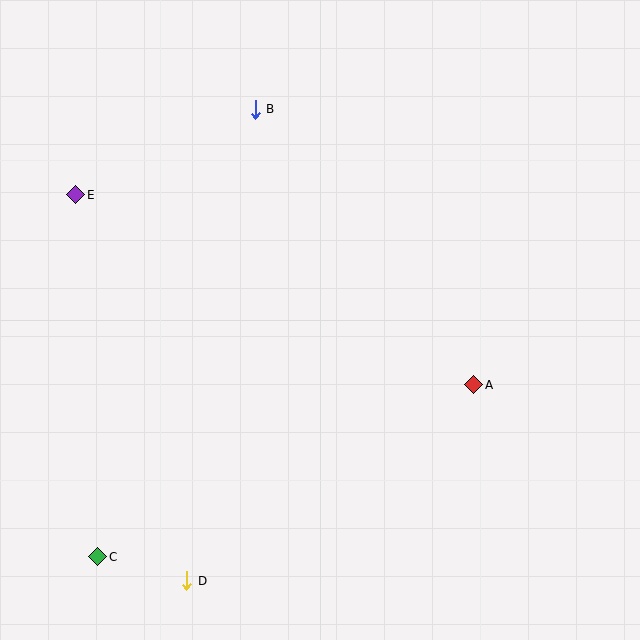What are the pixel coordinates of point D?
Point D is at (187, 581).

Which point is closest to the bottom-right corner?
Point A is closest to the bottom-right corner.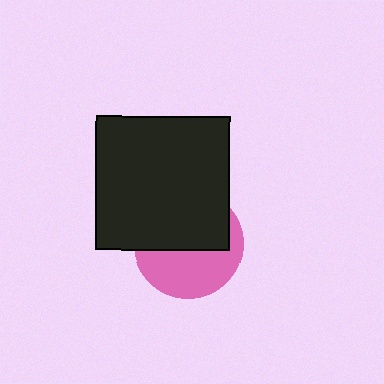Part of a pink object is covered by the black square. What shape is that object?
It is a circle.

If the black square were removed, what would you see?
You would see the complete pink circle.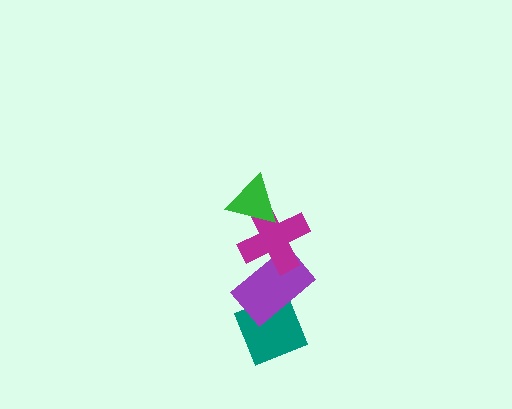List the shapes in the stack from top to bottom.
From top to bottom: the green triangle, the magenta cross, the purple rectangle, the teal diamond.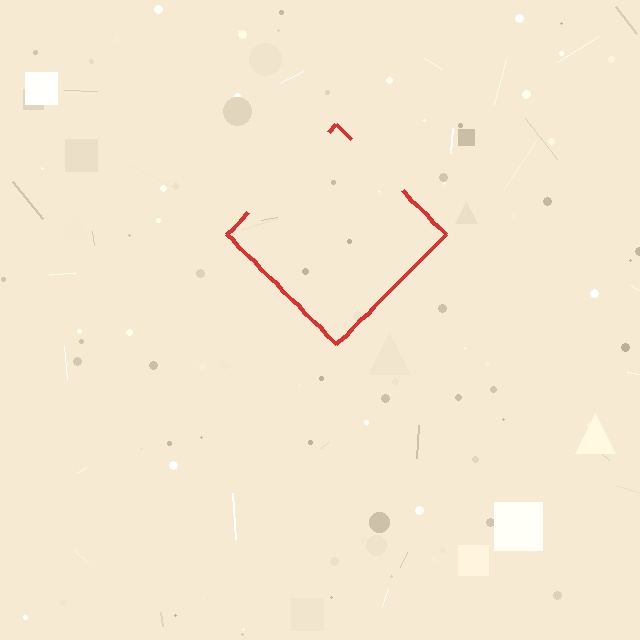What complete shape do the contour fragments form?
The contour fragments form a diamond.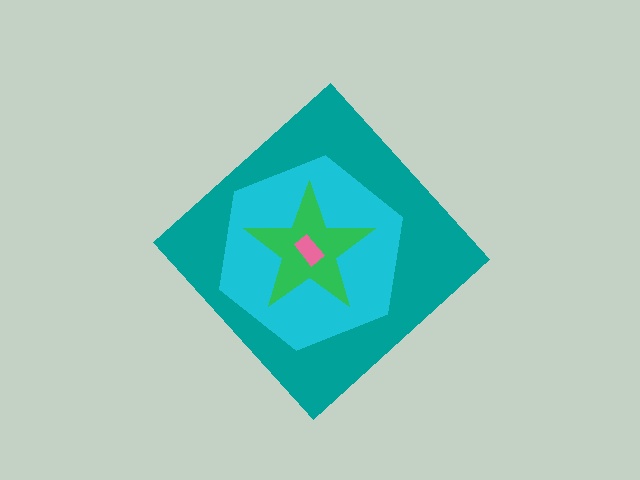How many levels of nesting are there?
4.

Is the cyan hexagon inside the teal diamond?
Yes.